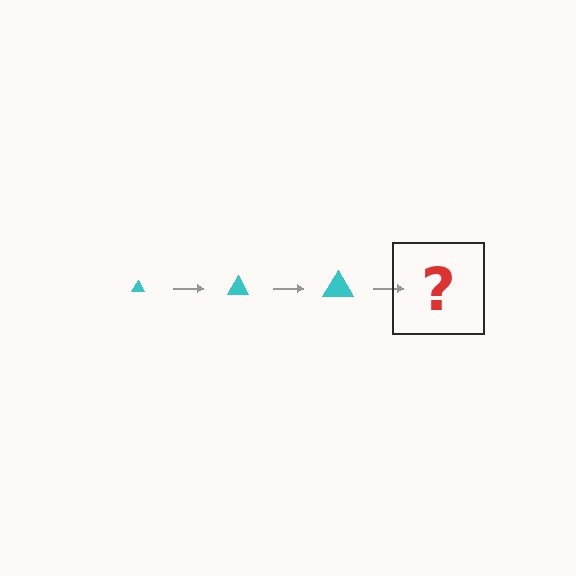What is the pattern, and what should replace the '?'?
The pattern is that the triangle gets progressively larger each step. The '?' should be a cyan triangle, larger than the previous one.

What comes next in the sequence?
The next element should be a cyan triangle, larger than the previous one.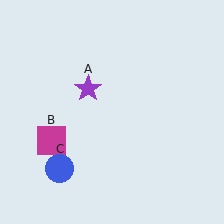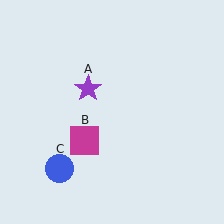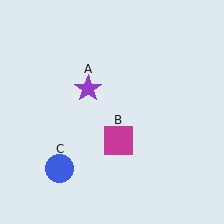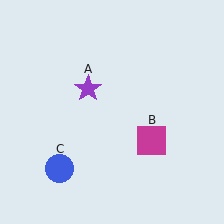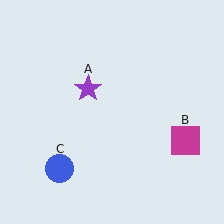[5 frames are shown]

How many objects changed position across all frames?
1 object changed position: magenta square (object B).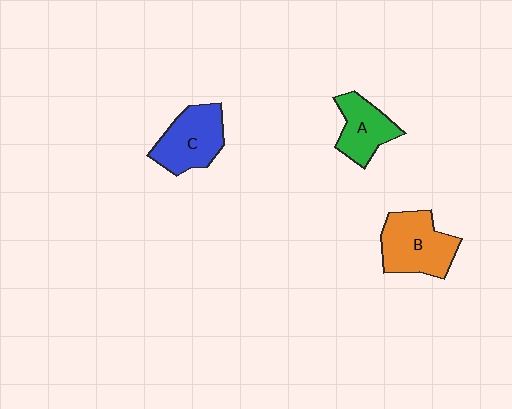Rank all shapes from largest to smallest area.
From largest to smallest: B (orange), C (blue), A (green).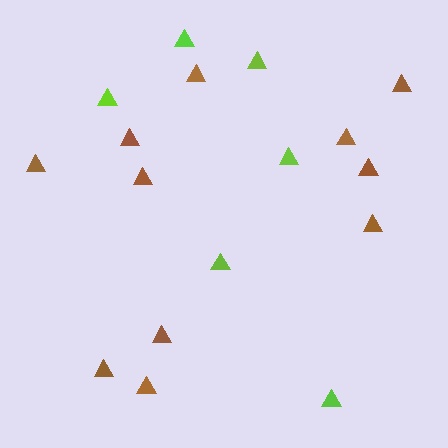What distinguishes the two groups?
There are 2 groups: one group of brown triangles (11) and one group of lime triangles (6).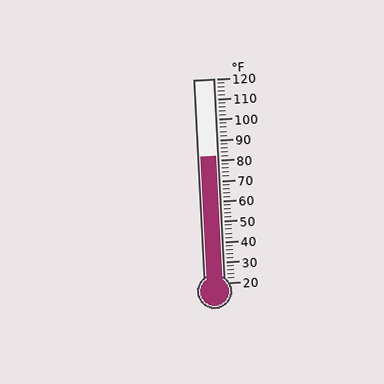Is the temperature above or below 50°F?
The temperature is above 50°F.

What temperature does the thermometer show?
The thermometer shows approximately 82°F.